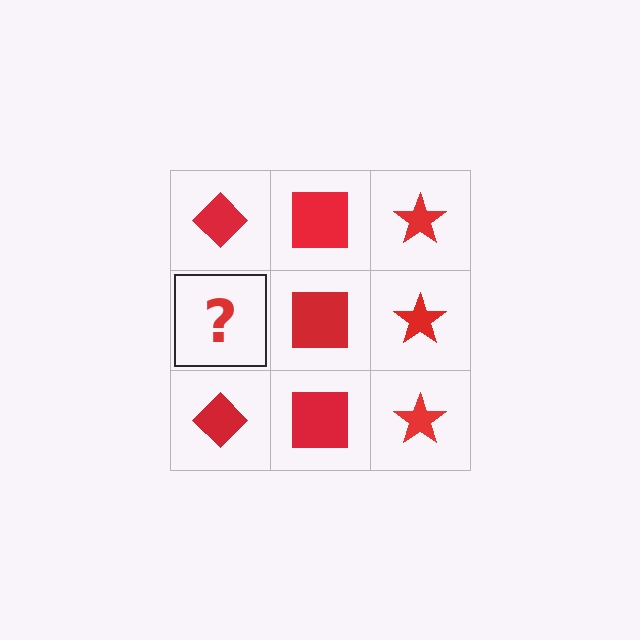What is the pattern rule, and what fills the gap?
The rule is that each column has a consistent shape. The gap should be filled with a red diamond.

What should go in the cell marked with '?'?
The missing cell should contain a red diamond.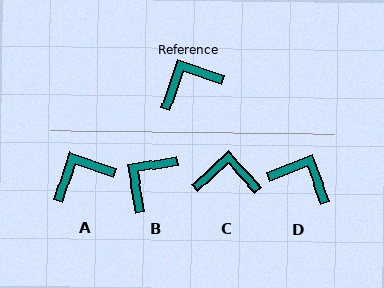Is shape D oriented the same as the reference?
No, it is off by about 50 degrees.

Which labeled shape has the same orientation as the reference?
A.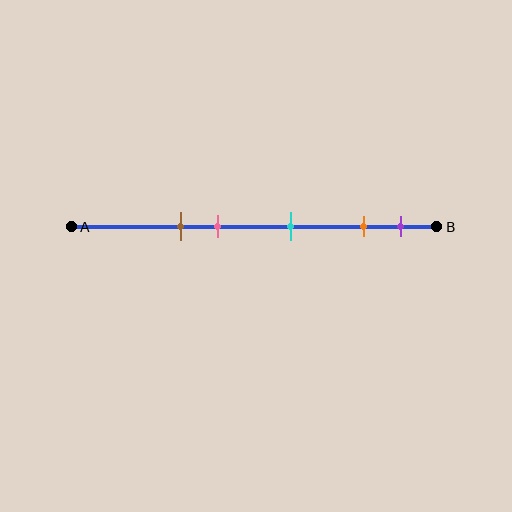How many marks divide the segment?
There are 5 marks dividing the segment.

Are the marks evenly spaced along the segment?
No, the marks are not evenly spaced.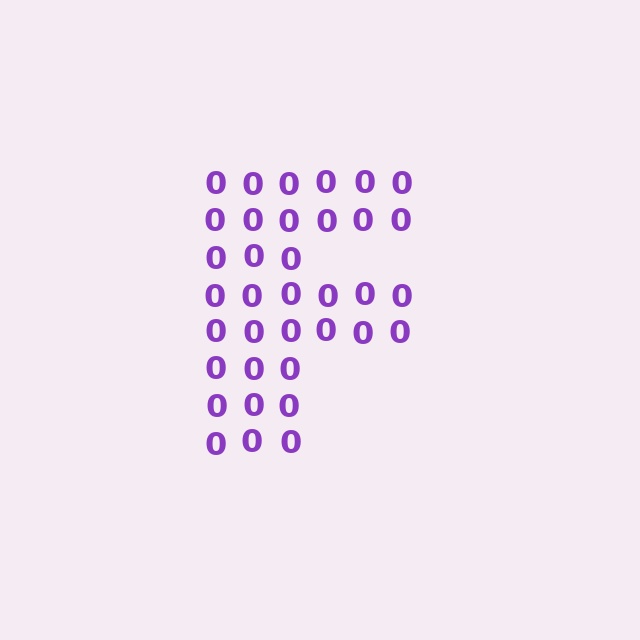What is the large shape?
The large shape is the letter F.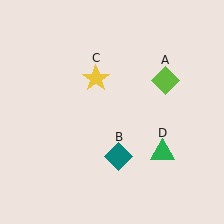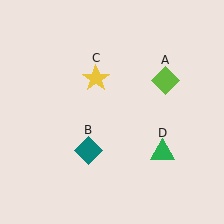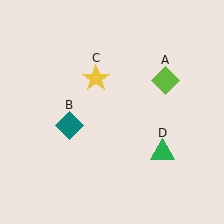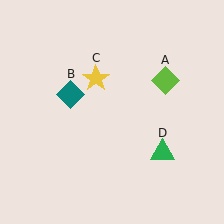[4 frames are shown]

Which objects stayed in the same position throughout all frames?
Lime diamond (object A) and yellow star (object C) and green triangle (object D) remained stationary.